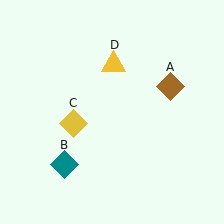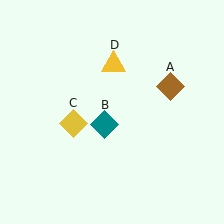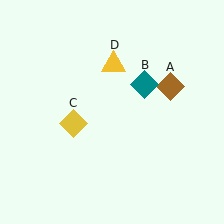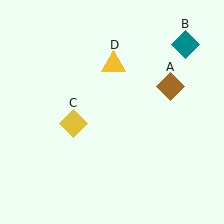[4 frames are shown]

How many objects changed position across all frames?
1 object changed position: teal diamond (object B).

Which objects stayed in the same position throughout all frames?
Brown diamond (object A) and yellow diamond (object C) and yellow triangle (object D) remained stationary.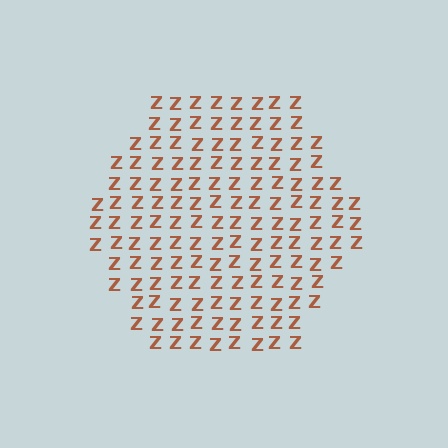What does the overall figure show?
The overall figure shows a hexagon.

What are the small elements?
The small elements are letter Z's.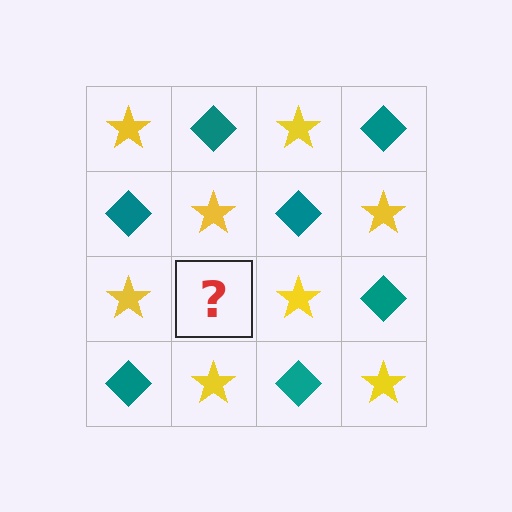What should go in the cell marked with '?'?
The missing cell should contain a teal diamond.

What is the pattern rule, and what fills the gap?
The rule is that it alternates yellow star and teal diamond in a checkerboard pattern. The gap should be filled with a teal diamond.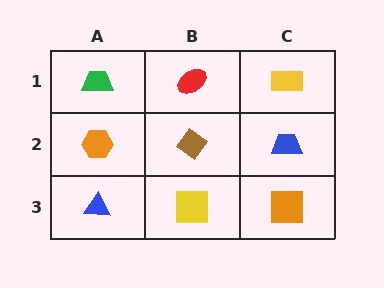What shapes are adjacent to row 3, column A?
An orange hexagon (row 2, column A), a yellow square (row 3, column B).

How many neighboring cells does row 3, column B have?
3.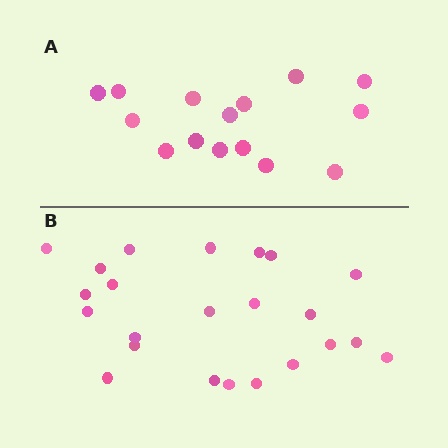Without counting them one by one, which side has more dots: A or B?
Region B (the bottom region) has more dots.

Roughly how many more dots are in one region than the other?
Region B has roughly 8 or so more dots than region A.